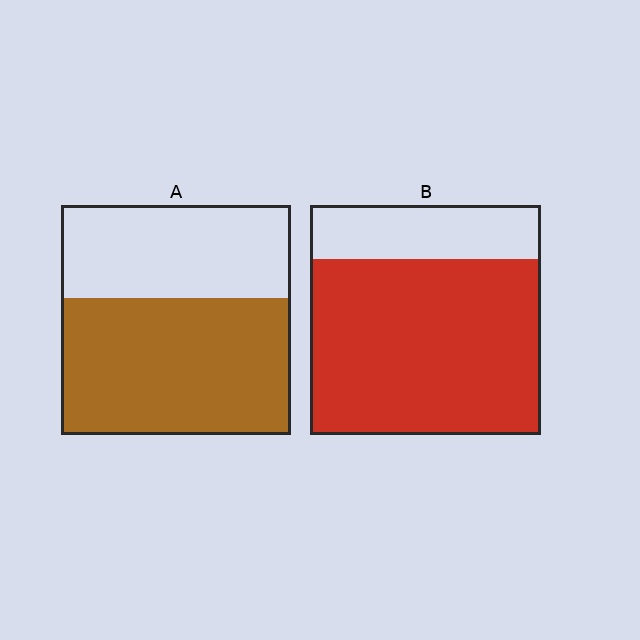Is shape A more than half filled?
Yes.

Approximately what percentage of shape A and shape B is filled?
A is approximately 60% and B is approximately 75%.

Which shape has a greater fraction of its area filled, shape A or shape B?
Shape B.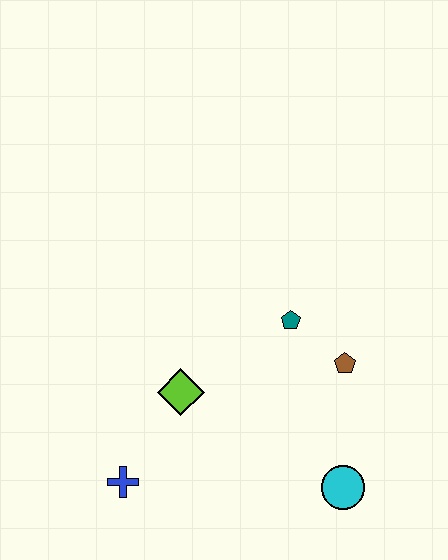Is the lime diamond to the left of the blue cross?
No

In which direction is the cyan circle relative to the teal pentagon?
The cyan circle is below the teal pentagon.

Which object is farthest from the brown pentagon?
The blue cross is farthest from the brown pentagon.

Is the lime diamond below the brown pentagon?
Yes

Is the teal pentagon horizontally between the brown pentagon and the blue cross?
Yes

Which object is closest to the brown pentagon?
The teal pentagon is closest to the brown pentagon.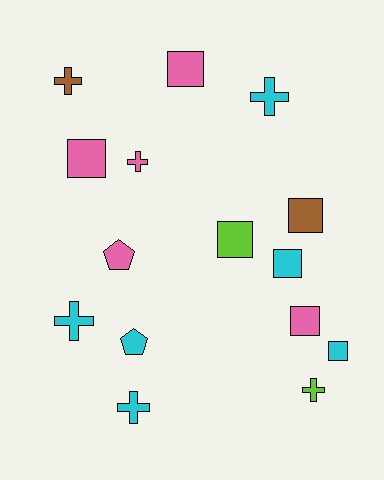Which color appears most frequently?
Cyan, with 6 objects.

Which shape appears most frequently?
Square, with 7 objects.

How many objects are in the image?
There are 15 objects.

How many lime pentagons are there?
There are no lime pentagons.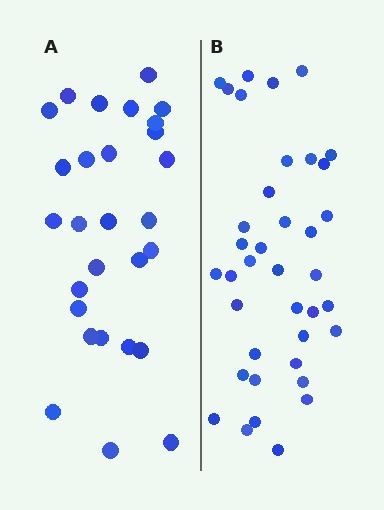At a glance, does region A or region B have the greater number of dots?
Region B (the right region) has more dots.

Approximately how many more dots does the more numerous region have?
Region B has roughly 10 or so more dots than region A.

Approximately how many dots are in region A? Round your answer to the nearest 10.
About 30 dots. (The exact count is 28, which rounds to 30.)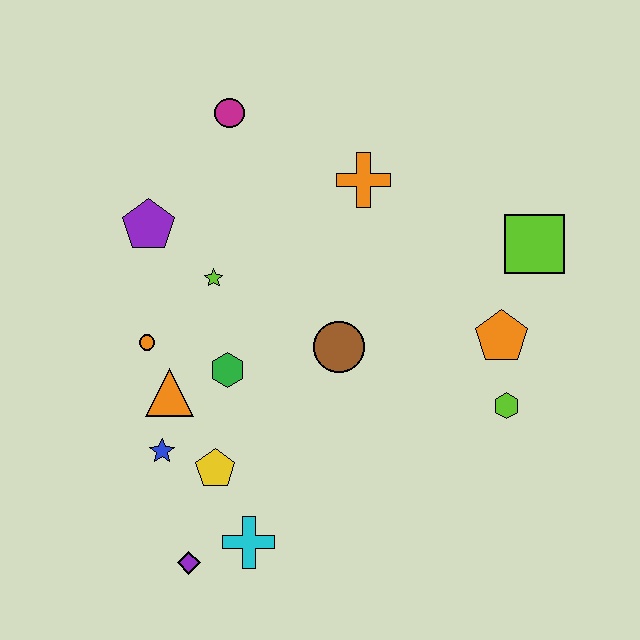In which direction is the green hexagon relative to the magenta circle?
The green hexagon is below the magenta circle.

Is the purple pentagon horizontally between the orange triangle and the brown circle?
No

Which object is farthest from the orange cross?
The purple diamond is farthest from the orange cross.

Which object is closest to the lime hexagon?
The orange pentagon is closest to the lime hexagon.